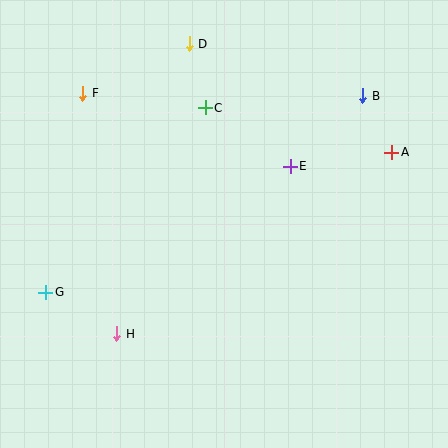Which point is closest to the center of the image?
Point E at (290, 166) is closest to the center.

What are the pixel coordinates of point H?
Point H is at (117, 334).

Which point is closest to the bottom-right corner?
Point A is closest to the bottom-right corner.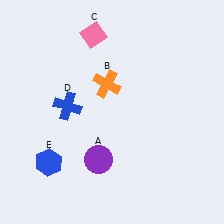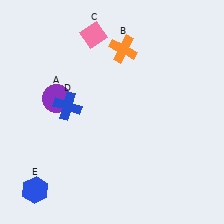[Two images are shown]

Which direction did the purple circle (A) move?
The purple circle (A) moved up.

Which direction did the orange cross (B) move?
The orange cross (B) moved up.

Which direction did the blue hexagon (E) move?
The blue hexagon (E) moved down.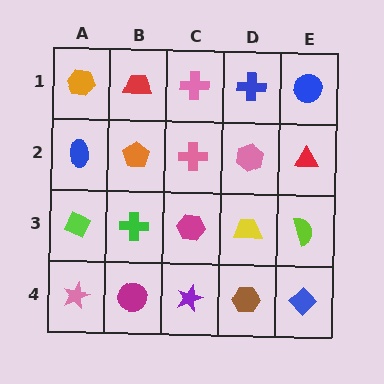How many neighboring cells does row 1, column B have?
3.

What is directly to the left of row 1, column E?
A blue cross.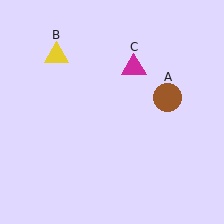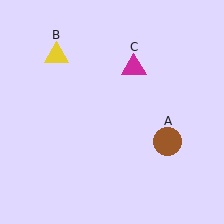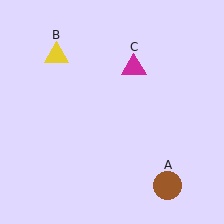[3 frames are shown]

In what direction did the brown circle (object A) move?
The brown circle (object A) moved down.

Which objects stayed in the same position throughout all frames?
Yellow triangle (object B) and magenta triangle (object C) remained stationary.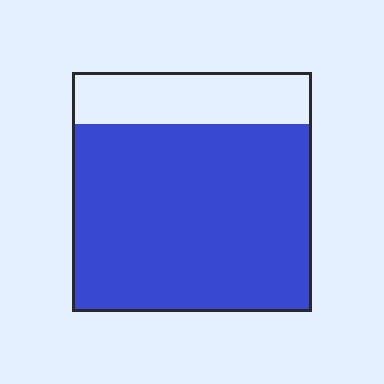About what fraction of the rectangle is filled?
About four fifths (4/5).